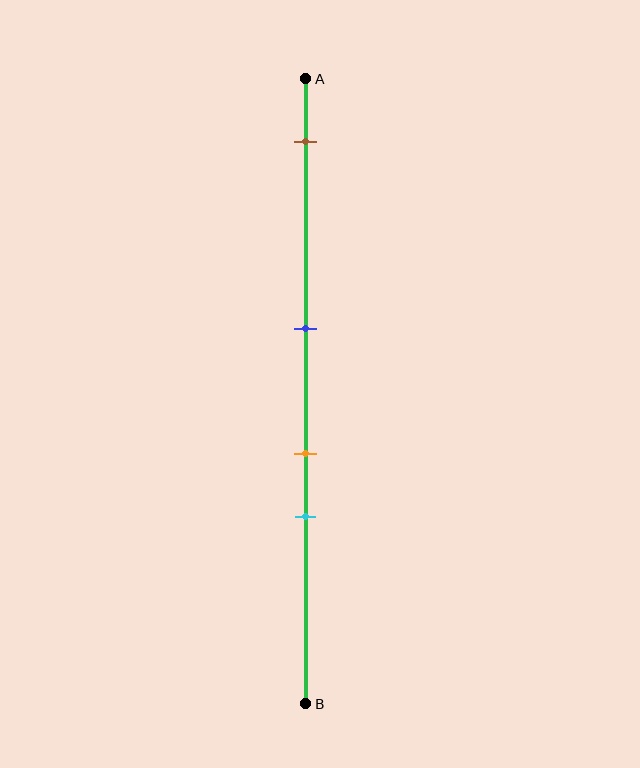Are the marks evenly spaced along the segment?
No, the marks are not evenly spaced.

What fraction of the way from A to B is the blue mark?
The blue mark is approximately 40% (0.4) of the way from A to B.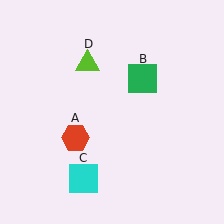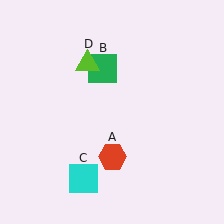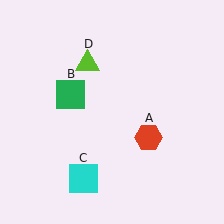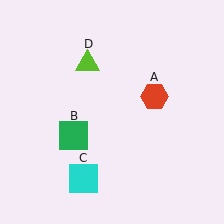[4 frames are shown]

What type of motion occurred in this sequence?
The red hexagon (object A), green square (object B) rotated counterclockwise around the center of the scene.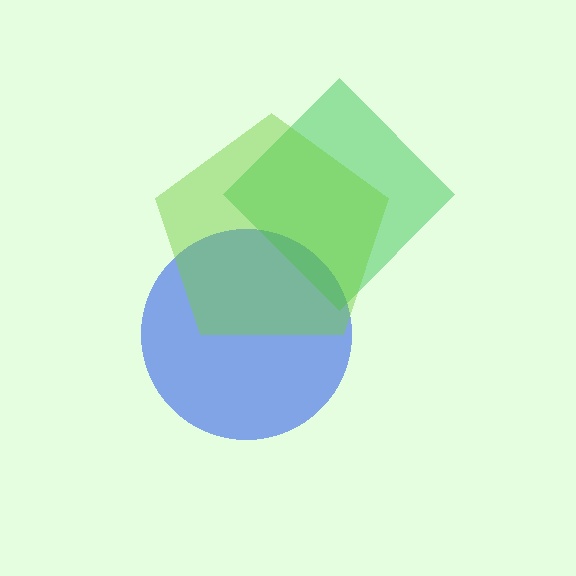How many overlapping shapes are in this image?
There are 3 overlapping shapes in the image.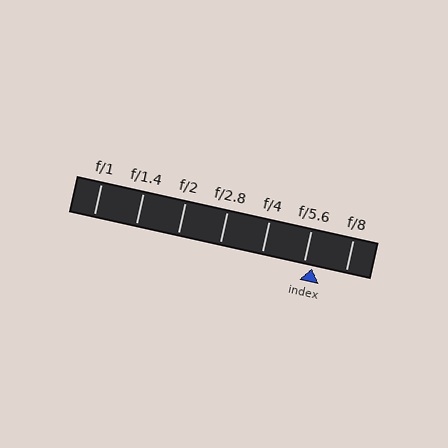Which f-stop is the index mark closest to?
The index mark is closest to f/5.6.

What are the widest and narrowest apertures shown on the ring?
The widest aperture shown is f/1 and the narrowest is f/8.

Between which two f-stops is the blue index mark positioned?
The index mark is between f/5.6 and f/8.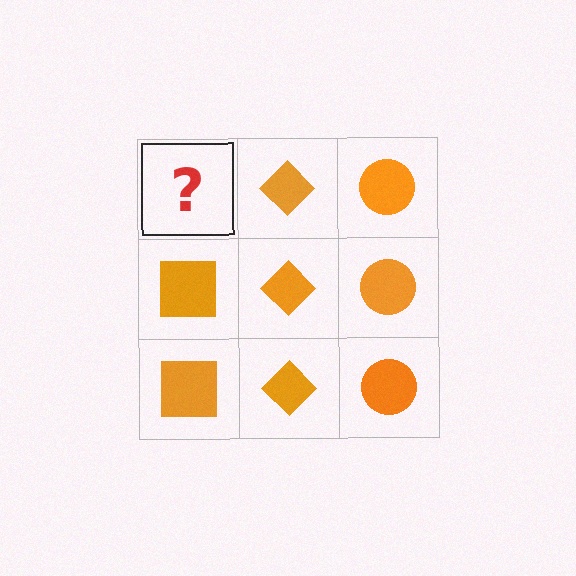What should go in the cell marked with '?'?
The missing cell should contain an orange square.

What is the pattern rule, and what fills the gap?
The rule is that each column has a consistent shape. The gap should be filled with an orange square.